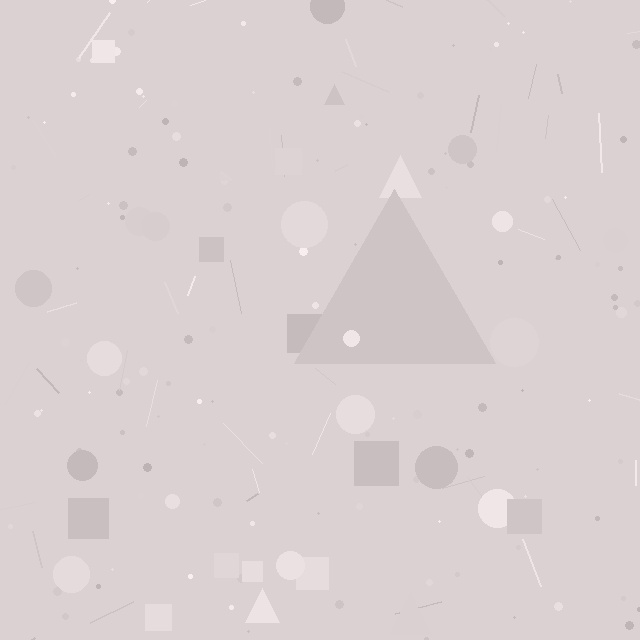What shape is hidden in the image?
A triangle is hidden in the image.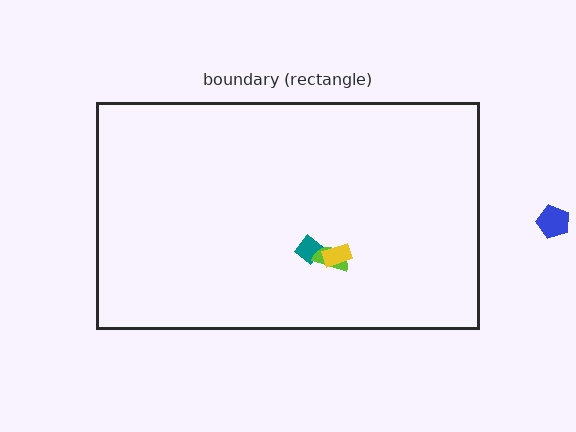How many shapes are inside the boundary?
3 inside, 1 outside.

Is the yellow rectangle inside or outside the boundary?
Inside.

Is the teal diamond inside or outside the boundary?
Inside.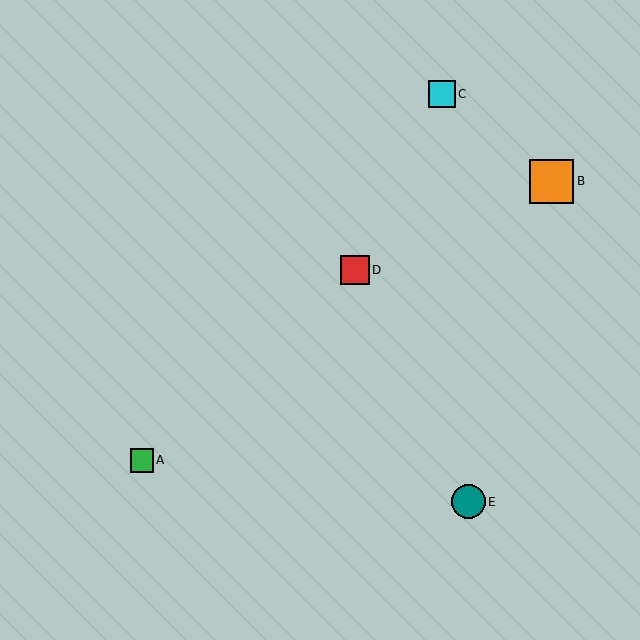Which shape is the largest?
The orange square (labeled B) is the largest.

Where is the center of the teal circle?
The center of the teal circle is at (468, 502).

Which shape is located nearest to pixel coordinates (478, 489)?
The teal circle (labeled E) at (468, 502) is nearest to that location.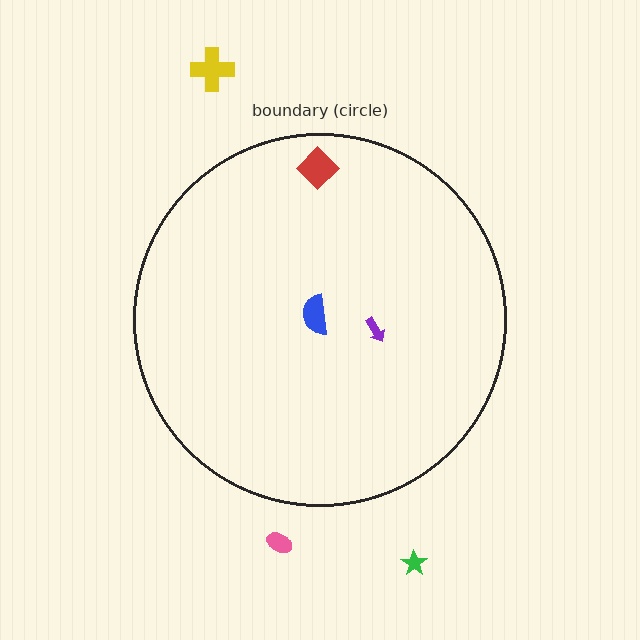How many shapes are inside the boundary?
3 inside, 3 outside.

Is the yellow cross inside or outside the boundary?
Outside.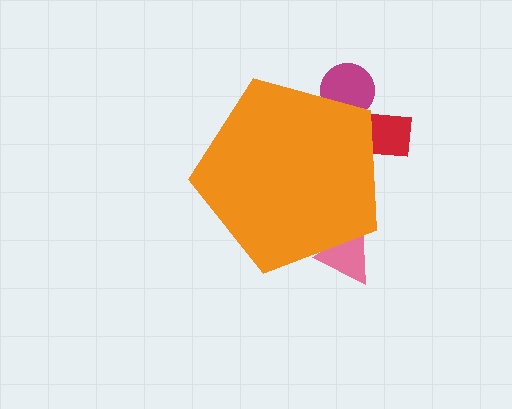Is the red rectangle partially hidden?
Yes, the red rectangle is partially hidden behind the orange pentagon.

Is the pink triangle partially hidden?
Yes, the pink triangle is partially hidden behind the orange pentagon.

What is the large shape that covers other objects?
An orange pentagon.